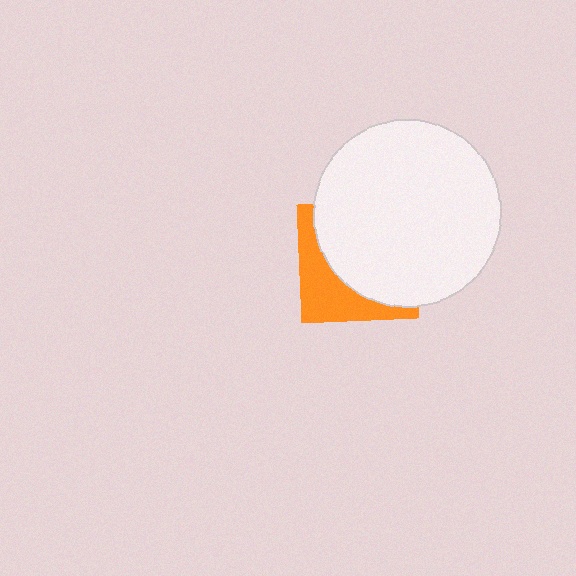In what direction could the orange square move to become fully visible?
The orange square could move toward the lower-left. That would shift it out from behind the white circle entirely.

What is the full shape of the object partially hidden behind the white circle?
The partially hidden object is an orange square.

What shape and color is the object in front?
The object in front is a white circle.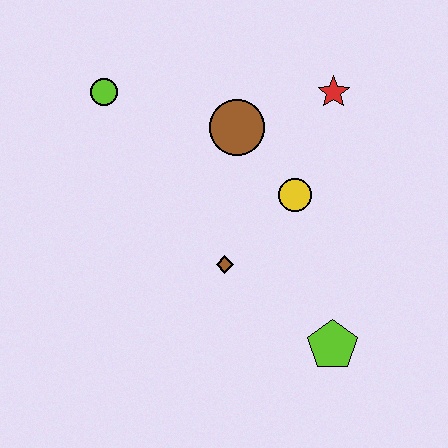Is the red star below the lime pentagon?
No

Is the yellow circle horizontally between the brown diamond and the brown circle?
No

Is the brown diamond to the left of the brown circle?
Yes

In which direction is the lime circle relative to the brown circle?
The lime circle is to the left of the brown circle.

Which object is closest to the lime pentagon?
The brown diamond is closest to the lime pentagon.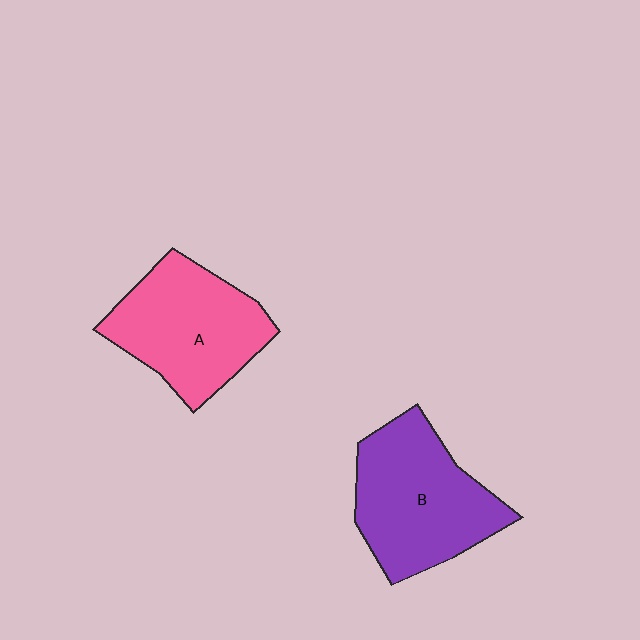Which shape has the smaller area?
Shape A (pink).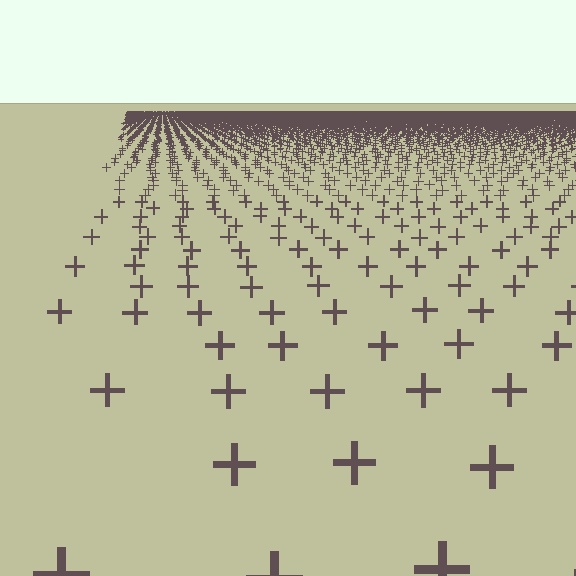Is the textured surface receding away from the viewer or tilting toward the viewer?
The surface is receding away from the viewer. Texture elements get smaller and denser toward the top.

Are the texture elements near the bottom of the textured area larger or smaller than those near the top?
Larger. Near the bottom, elements are closer to the viewer and appear at a bigger on-screen size.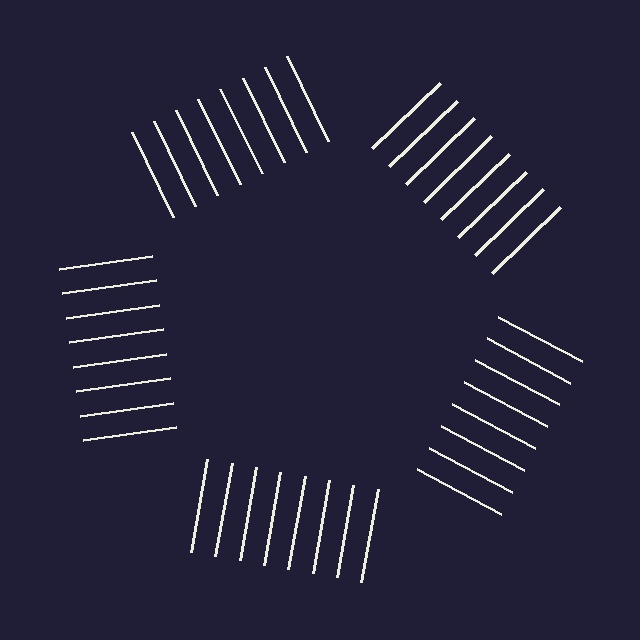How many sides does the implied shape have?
5 sides — the line-ends trace a pentagon.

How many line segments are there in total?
40 — 8 along each of the 5 edges.